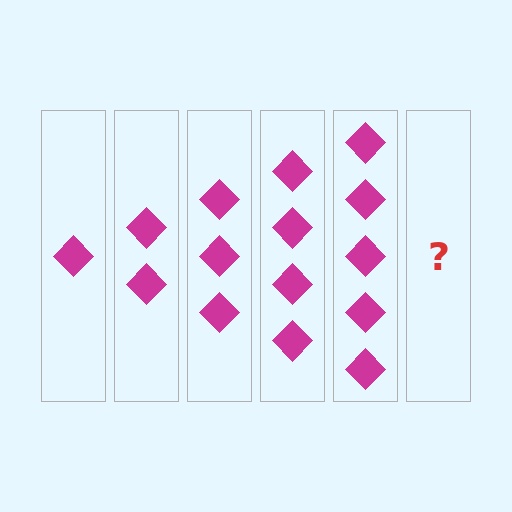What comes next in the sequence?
The next element should be 6 diamonds.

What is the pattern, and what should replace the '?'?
The pattern is that each step adds one more diamond. The '?' should be 6 diamonds.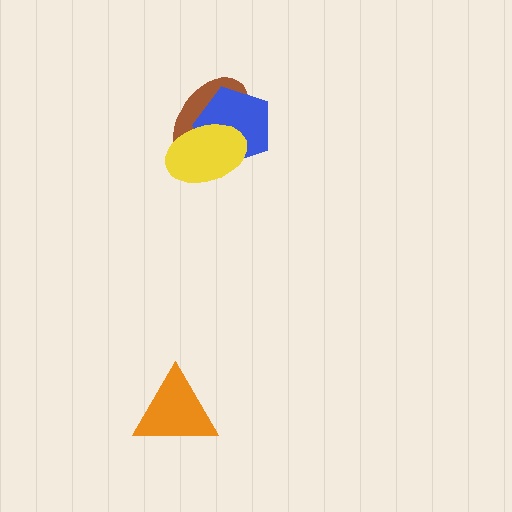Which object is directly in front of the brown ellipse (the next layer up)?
The blue pentagon is directly in front of the brown ellipse.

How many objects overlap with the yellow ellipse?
2 objects overlap with the yellow ellipse.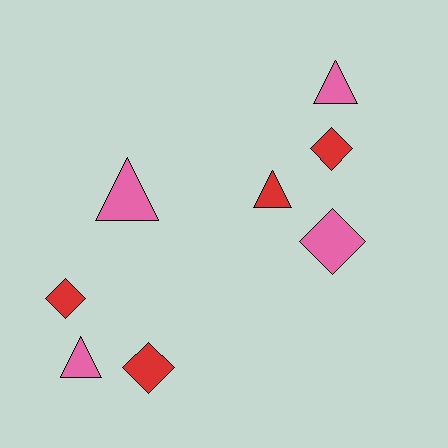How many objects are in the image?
There are 8 objects.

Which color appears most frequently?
Red, with 4 objects.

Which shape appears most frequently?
Diamond, with 4 objects.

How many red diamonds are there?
There are 3 red diamonds.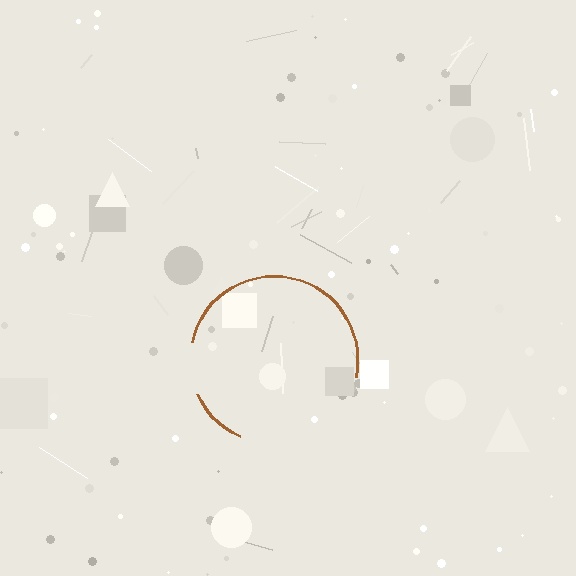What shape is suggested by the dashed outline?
The dashed outline suggests a circle.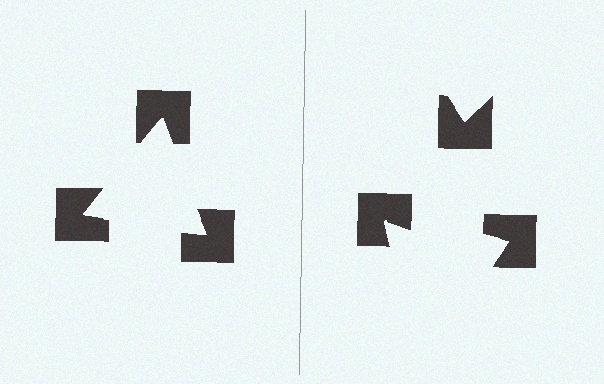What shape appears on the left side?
An illusory triangle.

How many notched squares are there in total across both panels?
6 — 3 on each side.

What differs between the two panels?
The notched squares are positioned identically on both sides; only the wedge orientations differ. On the left they align to a triangle; on the right they are misaligned.